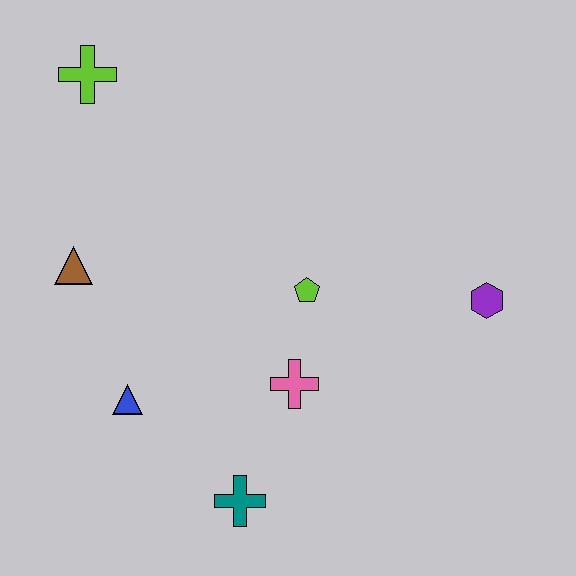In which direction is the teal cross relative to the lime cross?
The teal cross is below the lime cross.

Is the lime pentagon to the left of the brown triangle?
No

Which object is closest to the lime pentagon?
The pink cross is closest to the lime pentagon.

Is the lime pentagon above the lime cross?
No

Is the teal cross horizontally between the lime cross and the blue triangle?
No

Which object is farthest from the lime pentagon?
The lime cross is farthest from the lime pentagon.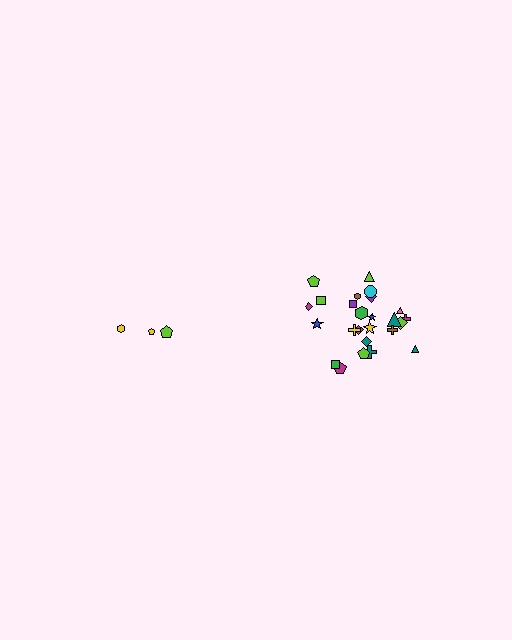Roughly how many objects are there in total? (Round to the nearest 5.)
Roughly 30 objects in total.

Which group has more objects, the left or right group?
The right group.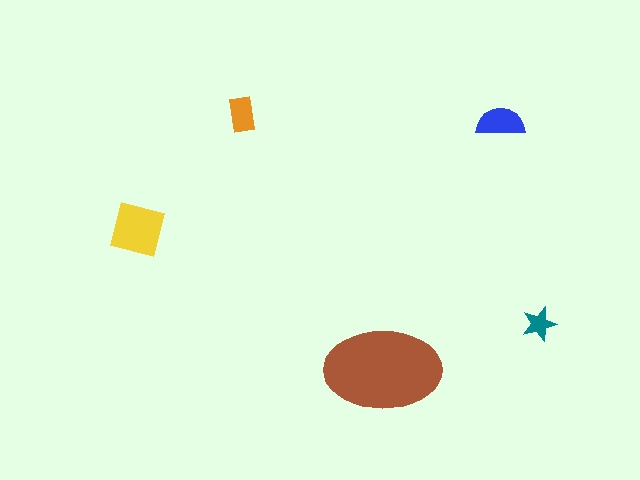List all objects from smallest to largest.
The teal star, the orange rectangle, the blue semicircle, the yellow square, the brown ellipse.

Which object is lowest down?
The brown ellipse is bottommost.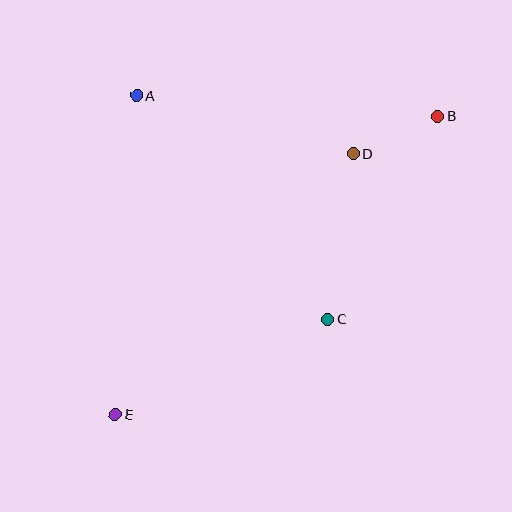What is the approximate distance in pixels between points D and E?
The distance between D and E is approximately 353 pixels.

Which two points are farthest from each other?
Points B and E are farthest from each other.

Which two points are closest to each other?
Points B and D are closest to each other.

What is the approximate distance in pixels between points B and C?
The distance between B and C is approximately 231 pixels.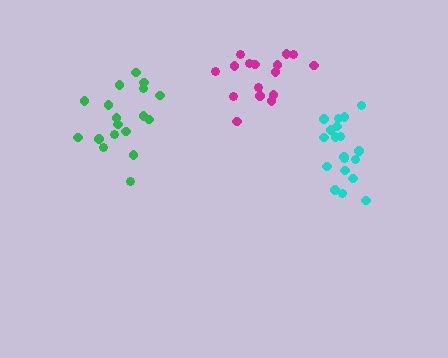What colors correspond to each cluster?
The clusters are colored: cyan, green, magenta.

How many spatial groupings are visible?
There are 3 spatial groupings.